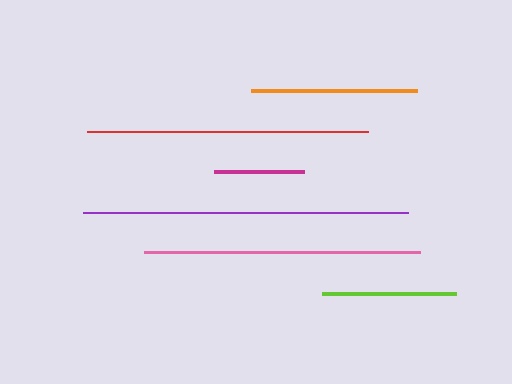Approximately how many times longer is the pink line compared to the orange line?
The pink line is approximately 1.7 times the length of the orange line.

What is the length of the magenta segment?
The magenta segment is approximately 90 pixels long.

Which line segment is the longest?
The purple line is the longest at approximately 326 pixels.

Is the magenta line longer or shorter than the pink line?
The pink line is longer than the magenta line.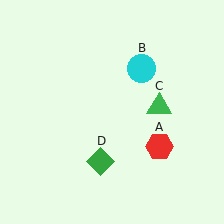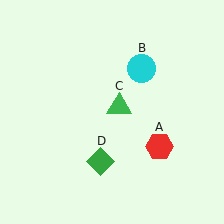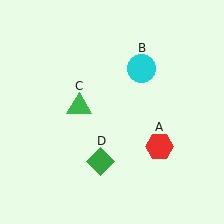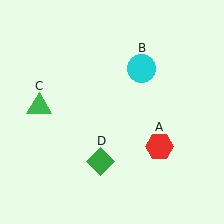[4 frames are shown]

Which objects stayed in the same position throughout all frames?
Red hexagon (object A) and cyan circle (object B) and green diamond (object D) remained stationary.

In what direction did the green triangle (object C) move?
The green triangle (object C) moved left.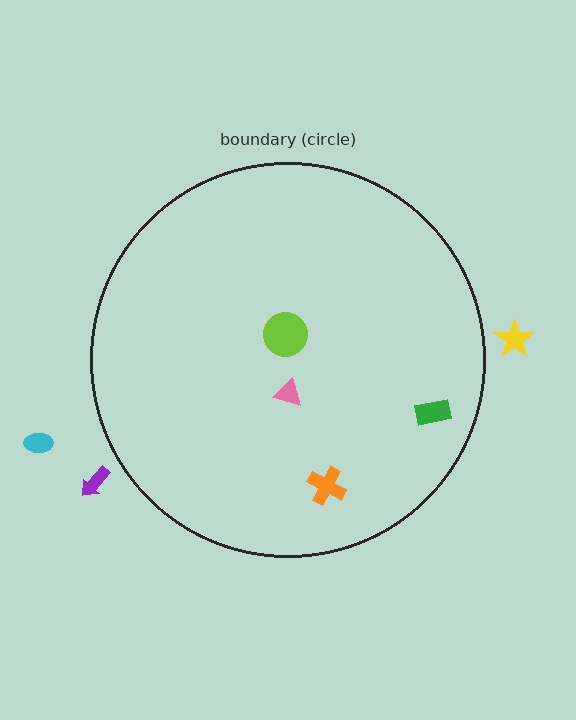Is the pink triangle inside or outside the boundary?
Inside.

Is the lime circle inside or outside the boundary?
Inside.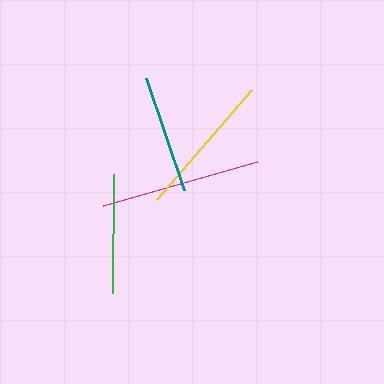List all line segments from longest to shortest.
From longest to shortest: magenta, yellow, green, teal.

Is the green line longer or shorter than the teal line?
The green line is longer than the teal line.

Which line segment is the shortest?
The teal line is the shortest at approximately 118 pixels.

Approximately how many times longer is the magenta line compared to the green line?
The magenta line is approximately 1.3 times the length of the green line.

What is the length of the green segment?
The green segment is approximately 119 pixels long.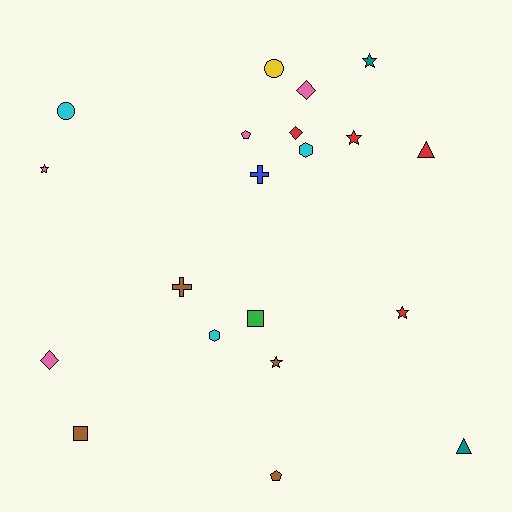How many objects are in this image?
There are 20 objects.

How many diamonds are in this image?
There are 3 diamonds.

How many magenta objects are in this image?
There are no magenta objects.